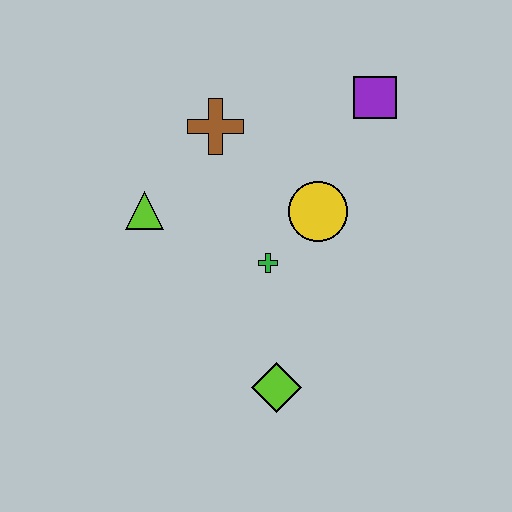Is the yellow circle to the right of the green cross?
Yes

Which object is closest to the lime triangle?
The brown cross is closest to the lime triangle.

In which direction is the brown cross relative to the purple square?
The brown cross is to the left of the purple square.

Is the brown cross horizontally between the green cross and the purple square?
No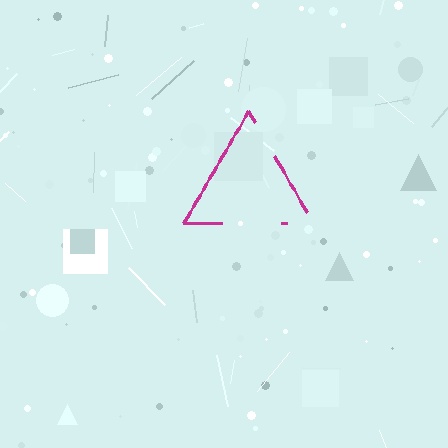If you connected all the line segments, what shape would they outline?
They would outline a triangle.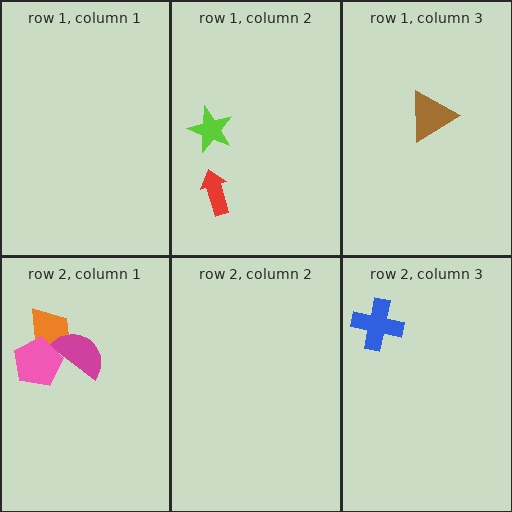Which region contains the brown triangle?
The row 1, column 3 region.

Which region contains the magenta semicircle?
The row 2, column 1 region.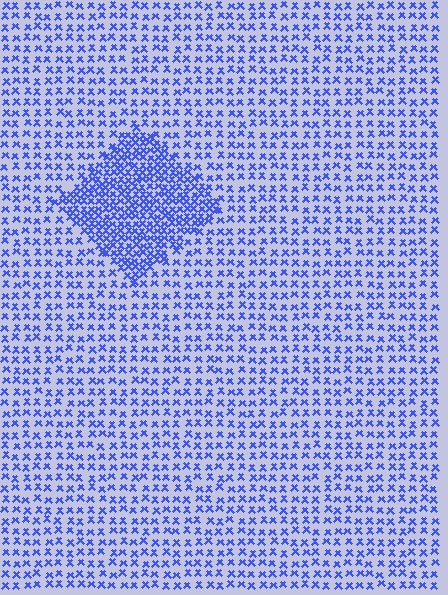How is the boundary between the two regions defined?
The boundary is defined by a change in element density (approximately 2.1x ratio). All elements are the same color, size, and shape.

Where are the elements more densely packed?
The elements are more densely packed inside the diamond boundary.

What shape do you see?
I see a diamond.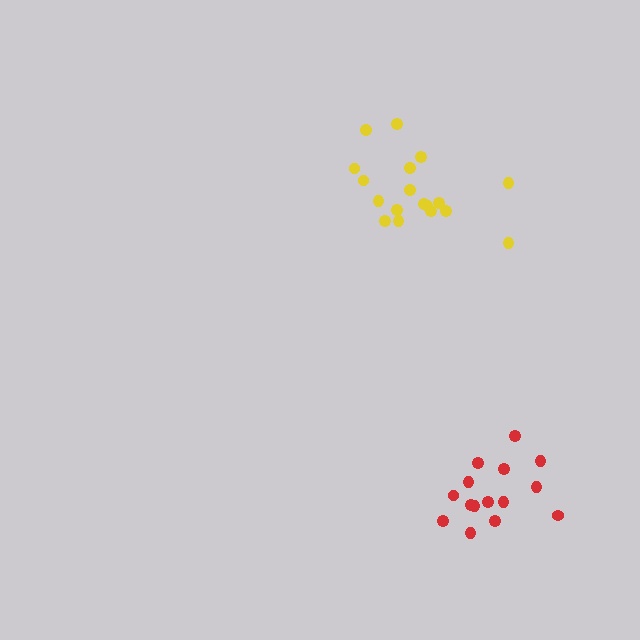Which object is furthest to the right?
The red cluster is rightmost.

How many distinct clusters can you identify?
There are 2 distinct clusters.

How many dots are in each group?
Group 1: 15 dots, Group 2: 18 dots (33 total).